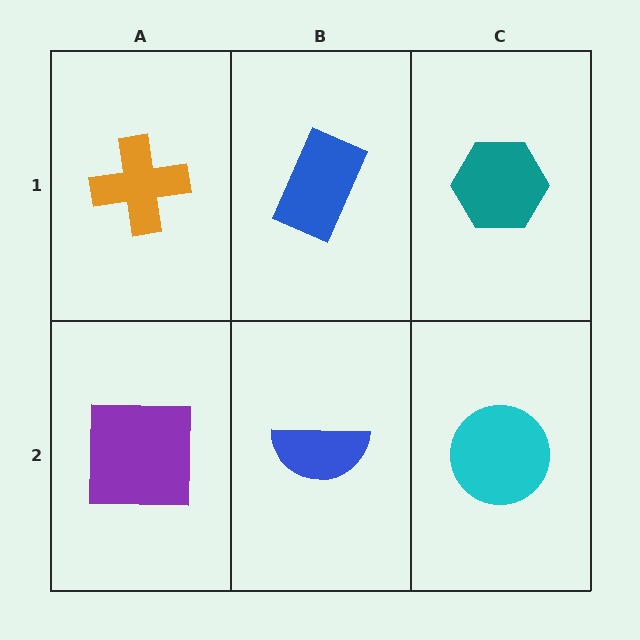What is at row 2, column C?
A cyan circle.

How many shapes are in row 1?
3 shapes.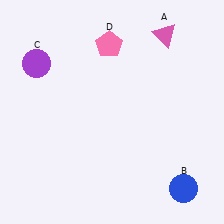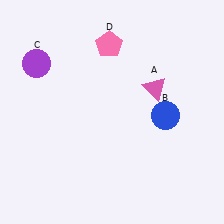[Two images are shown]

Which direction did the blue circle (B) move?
The blue circle (B) moved up.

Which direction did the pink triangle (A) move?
The pink triangle (A) moved down.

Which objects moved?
The objects that moved are: the pink triangle (A), the blue circle (B).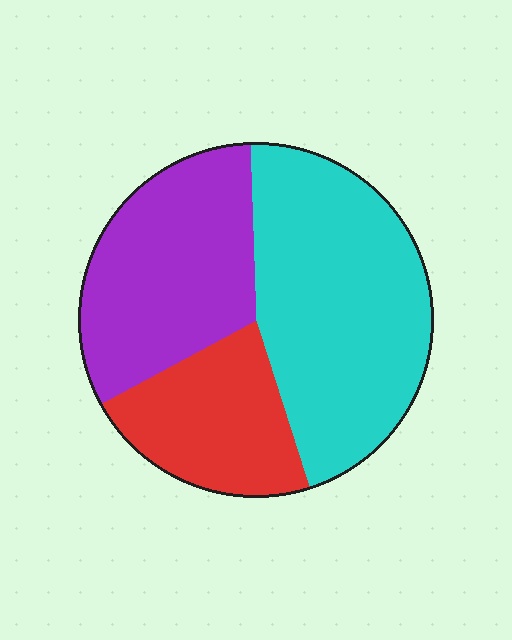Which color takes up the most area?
Cyan, at roughly 45%.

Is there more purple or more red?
Purple.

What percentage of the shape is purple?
Purple covers 33% of the shape.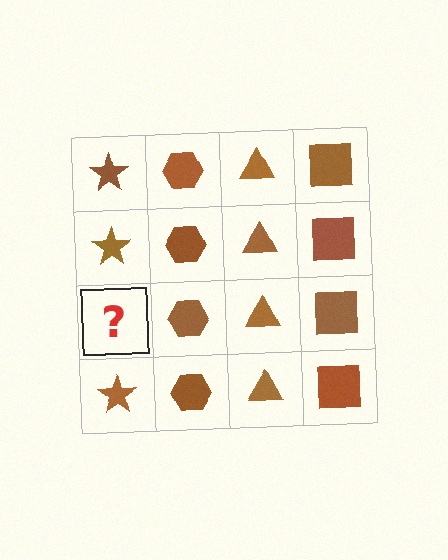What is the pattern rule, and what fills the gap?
The rule is that each column has a consistent shape. The gap should be filled with a brown star.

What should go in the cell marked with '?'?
The missing cell should contain a brown star.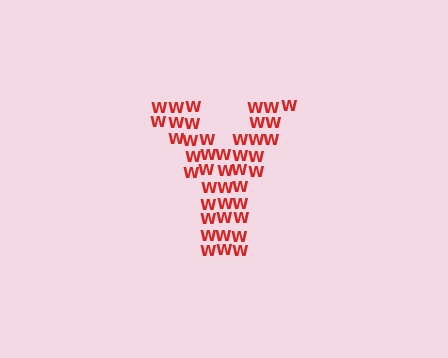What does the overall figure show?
The overall figure shows the letter Y.